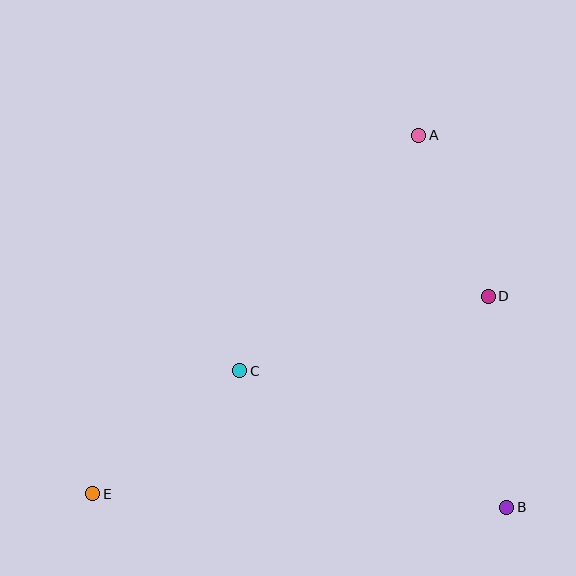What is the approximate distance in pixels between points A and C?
The distance between A and C is approximately 296 pixels.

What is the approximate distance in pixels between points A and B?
The distance between A and B is approximately 382 pixels.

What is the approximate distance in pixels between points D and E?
The distance between D and E is approximately 442 pixels.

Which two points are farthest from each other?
Points A and E are farthest from each other.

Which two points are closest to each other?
Points A and D are closest to each other.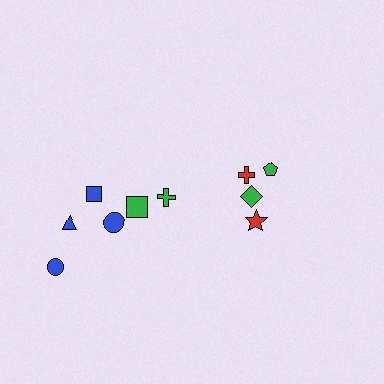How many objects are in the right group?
There are 4 objects.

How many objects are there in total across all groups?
There are 10 objects.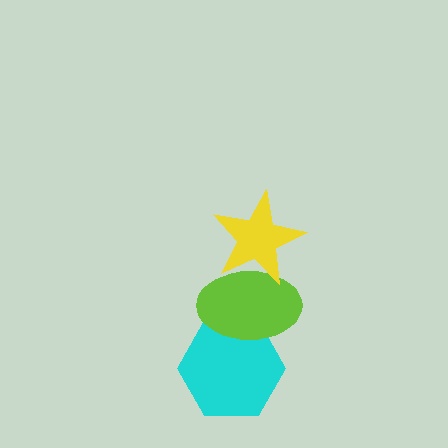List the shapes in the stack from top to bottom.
From top to bottom: the yellow star, the lime ellipse, the cyan hexagon.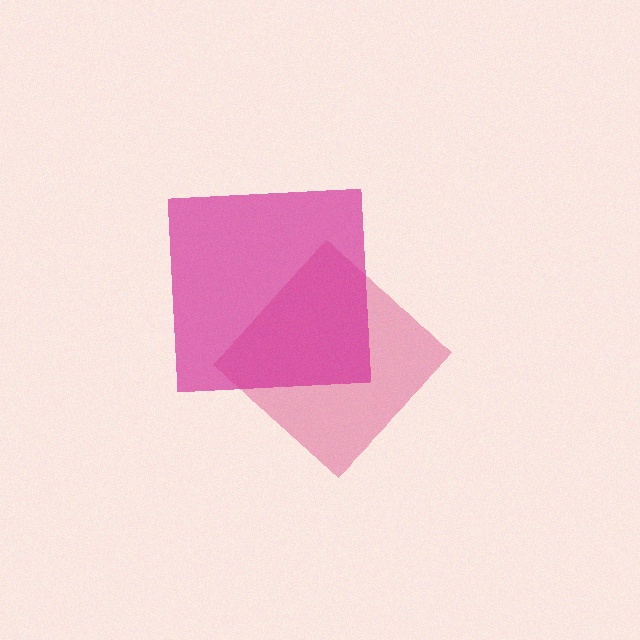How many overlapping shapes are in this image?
There are 2 overlapping shapes in the image.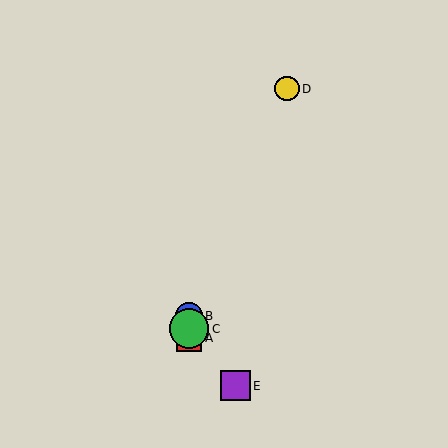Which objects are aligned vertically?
Objects A, B, C are aligned vertically.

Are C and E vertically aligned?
No, C is at x≈189 and E is at x≈235.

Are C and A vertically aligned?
Yes, both are at x≈189.